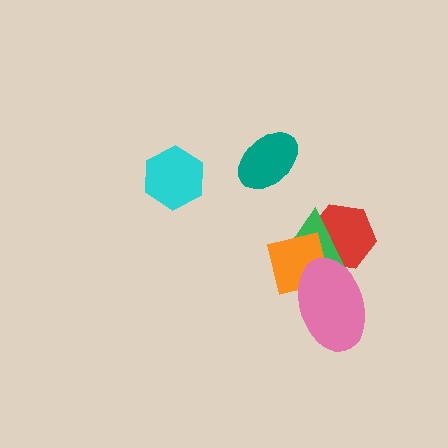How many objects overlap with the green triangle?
3 objects overlap with the green triangle.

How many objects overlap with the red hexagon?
3 objects overlap with the red hexagon.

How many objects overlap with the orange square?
3 objects overlap with the orange square.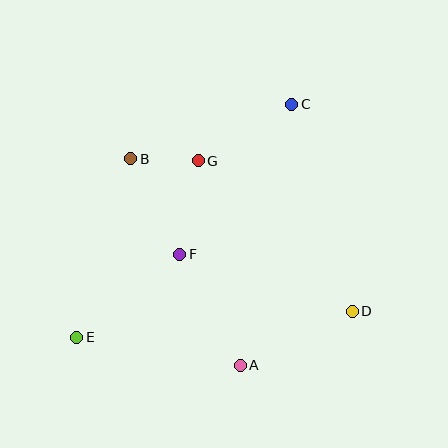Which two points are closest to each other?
Points B and G are closest to each other.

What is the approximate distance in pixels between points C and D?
The distance between C and D is approximately 216 pixels.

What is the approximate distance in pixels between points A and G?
The distance between A and G is approximately 209 pixels.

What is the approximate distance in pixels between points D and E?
The distance between D and E is approximately 277 pixels.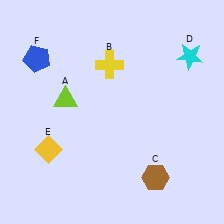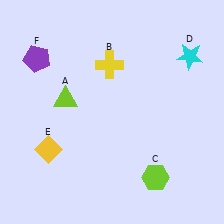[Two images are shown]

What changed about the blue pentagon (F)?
In Image 1, F is blue. In Image 2, it changed to purple.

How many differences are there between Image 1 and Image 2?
There are 2 differences between the two images.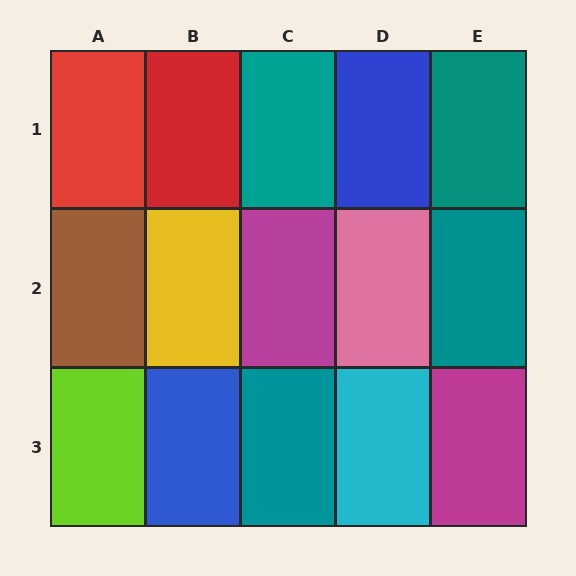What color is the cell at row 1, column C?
Teal.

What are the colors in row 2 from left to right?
Brown, yellow, magenta, pink, teal.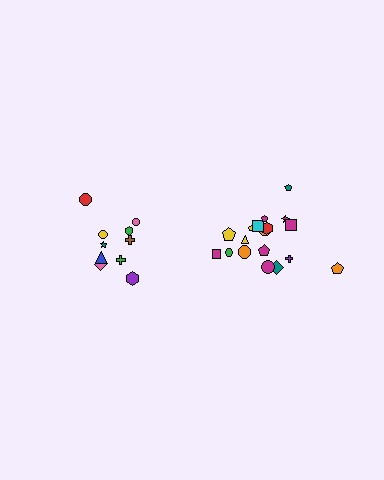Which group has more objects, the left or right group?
The right group.